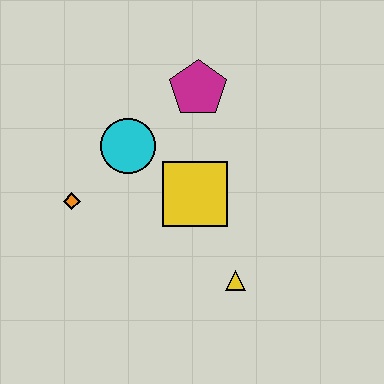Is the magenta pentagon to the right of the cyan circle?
Yes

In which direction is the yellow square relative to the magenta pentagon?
The yellow square is below the magenta pentagon.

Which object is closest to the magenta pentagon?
The cyan circle is closest to the magenta pentagon.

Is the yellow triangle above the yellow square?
No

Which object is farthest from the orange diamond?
The yellow triangle is farthest from the orange diamond.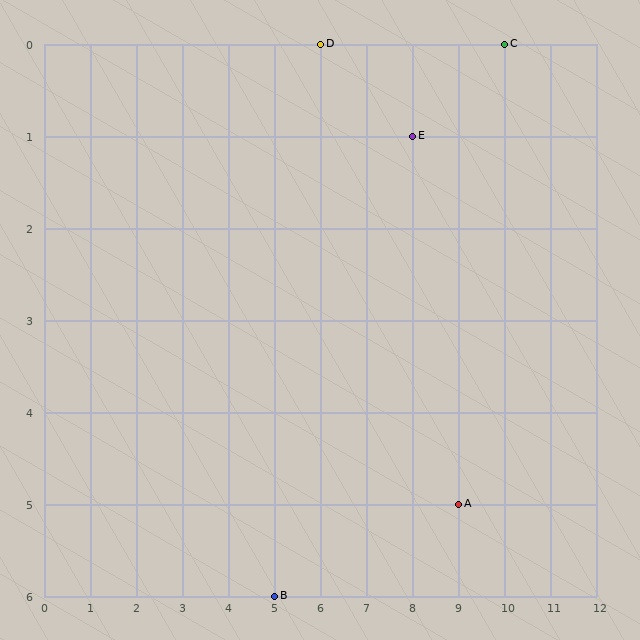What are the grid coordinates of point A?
Point A is at grid coordinates (9, 5).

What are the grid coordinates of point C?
Point C is at grid coordinates (10, 0).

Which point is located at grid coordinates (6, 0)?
Point D is at (6, 0).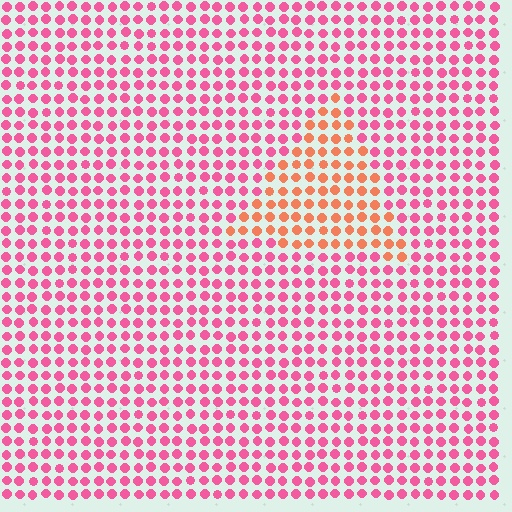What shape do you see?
I see a triangle.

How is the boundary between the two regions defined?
The boundary is defined purely by a slight shift in hue (about 41 degrees). Spacing, size, and orientation are identical on both sides.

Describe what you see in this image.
The image is filled with small pink elements in a uniform arrangement. A triangle-shaped region is visible where the elements are tinted to a slightly different hue, forming a subtle color boundary.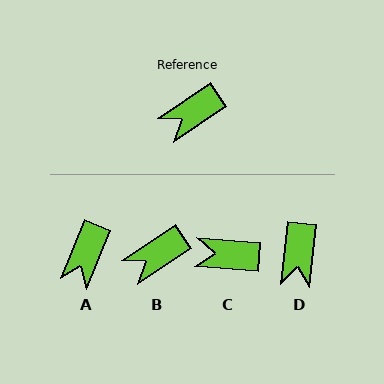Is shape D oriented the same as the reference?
No, it is off by about 50 degrees.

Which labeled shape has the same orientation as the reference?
B.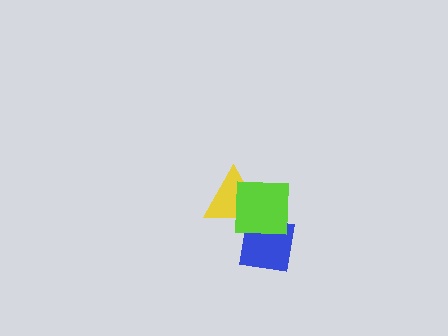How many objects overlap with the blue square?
2 objects overlap with the blue square.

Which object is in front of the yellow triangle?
The lime square is in front of the yellow triangle.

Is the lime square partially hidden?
No, no other shape covers it.